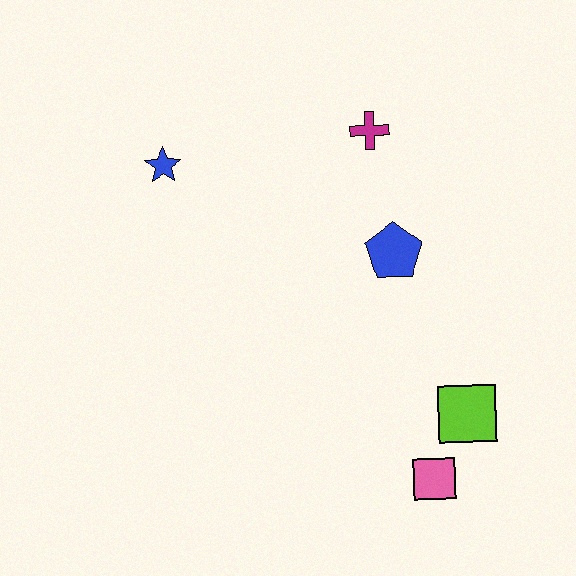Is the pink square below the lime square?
Yes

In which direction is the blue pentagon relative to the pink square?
The blue pentagon is above the pink square.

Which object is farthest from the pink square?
The blue star is farthest from the pink square.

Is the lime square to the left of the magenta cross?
No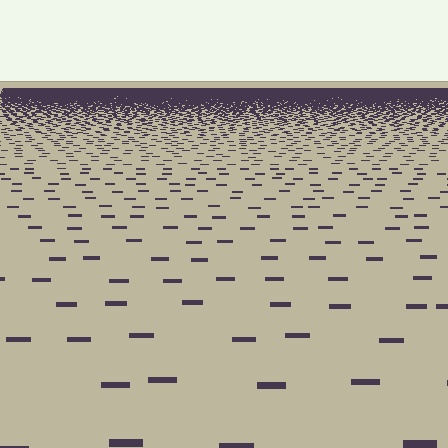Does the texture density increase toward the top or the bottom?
Density increases toward the top.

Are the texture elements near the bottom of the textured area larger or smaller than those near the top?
Larger. Near the bottom, elements are closer to the viewer and appear at a bigger on-screen size.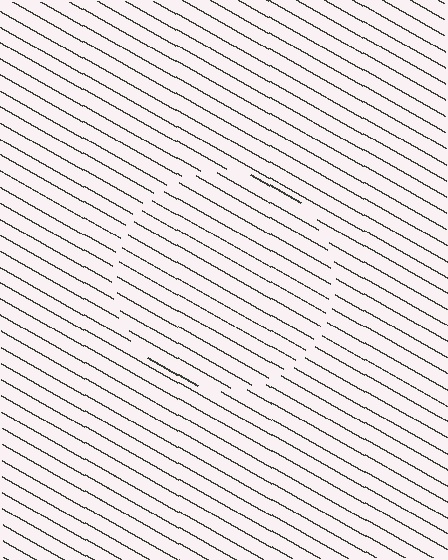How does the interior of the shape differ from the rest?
The interior of the shape contains the same grating, shifted by half a period — the contour is defined by the phase discontinuity where line-ends from the inner and outer gratings abut.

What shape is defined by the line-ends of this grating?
An illusory circle. The interior of the shape contains the same grating, shifted by half a period — the contour is defined by the phase discontinuity where line-ends from the inner and outer gratings abut.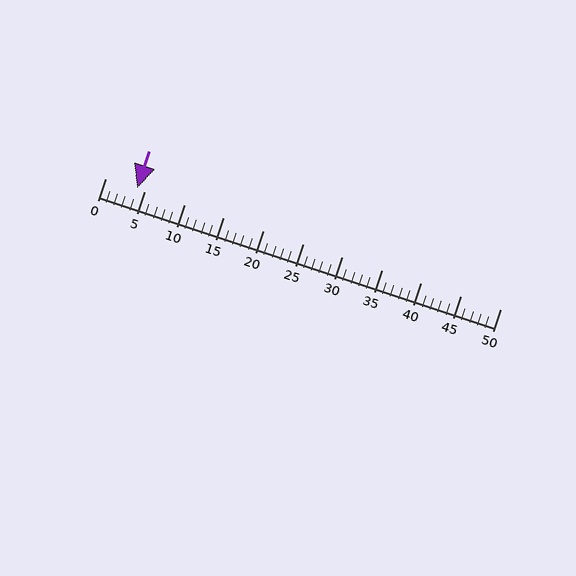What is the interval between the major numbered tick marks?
The major tick marks are spaced 5 units apart.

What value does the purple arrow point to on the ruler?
The purple arrow points to approximately 4.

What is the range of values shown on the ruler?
The ruler shows values from 0 to 50.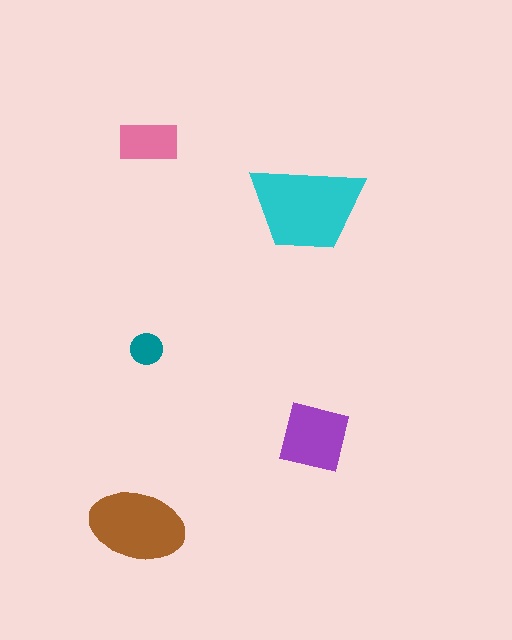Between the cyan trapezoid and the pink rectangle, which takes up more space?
The cyan trapezoid.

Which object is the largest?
The cyan trapezoid.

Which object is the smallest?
The teal circle.